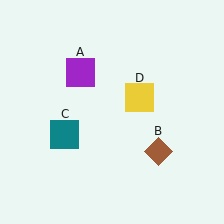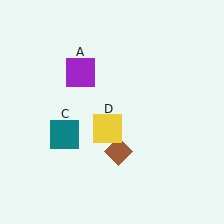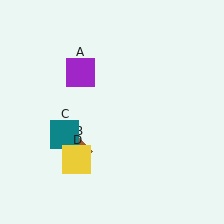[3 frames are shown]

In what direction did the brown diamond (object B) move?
The brown diamond (object B) moved left.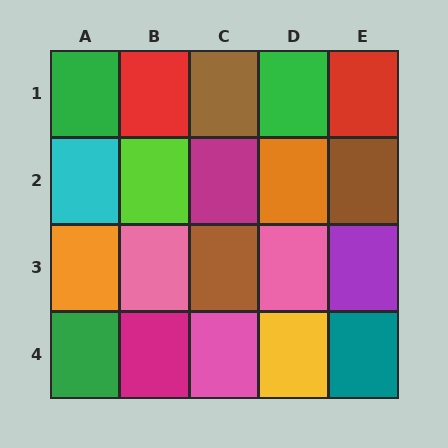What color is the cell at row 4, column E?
Teal.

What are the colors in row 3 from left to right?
Orange, pink, brown, pink, purple.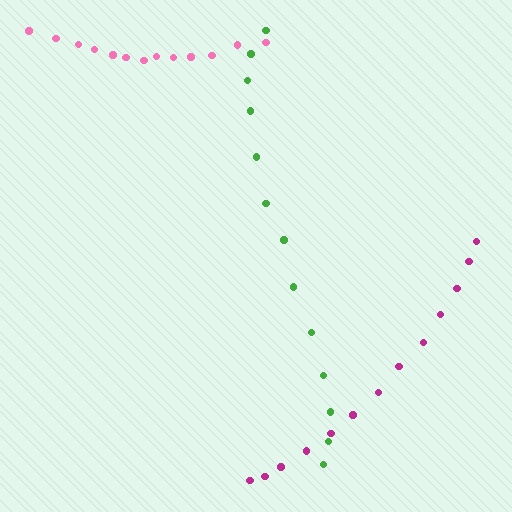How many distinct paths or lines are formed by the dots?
There are 3 distinct paths.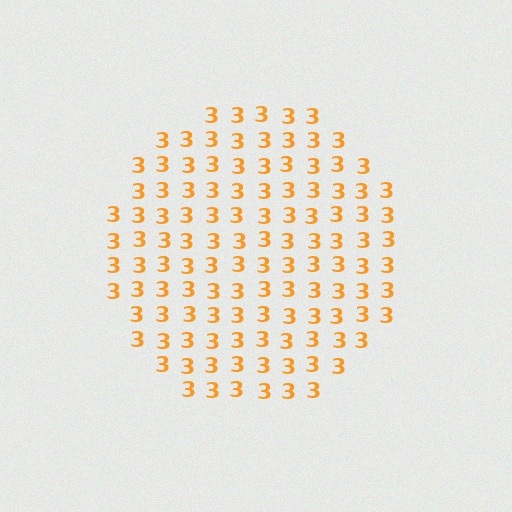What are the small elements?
The small elements are digit 3's.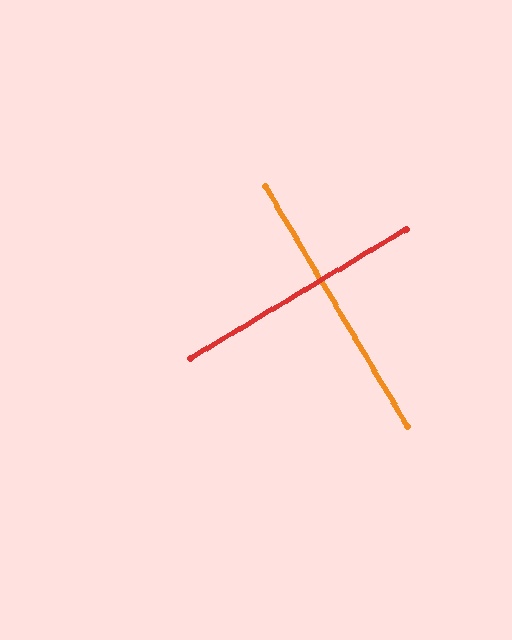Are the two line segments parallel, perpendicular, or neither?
Perpendicular — they meet at approximately 90°.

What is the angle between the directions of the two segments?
Approximately 90 degrees.